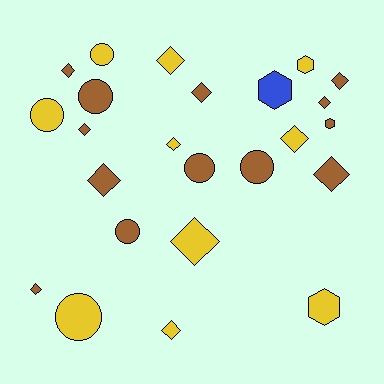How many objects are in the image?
There are 24 objects.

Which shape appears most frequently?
Diamond, with 13 objects.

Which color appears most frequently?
Brown, with 13 objects.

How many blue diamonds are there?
There are no blue diamonds.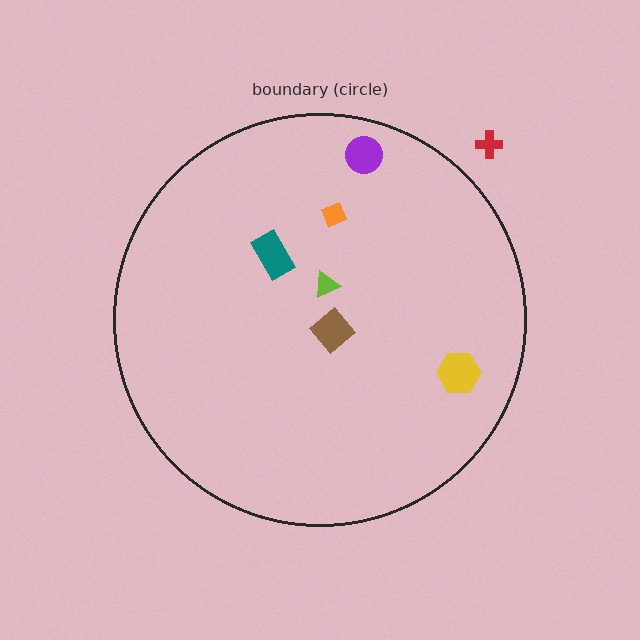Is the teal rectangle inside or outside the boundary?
Inside.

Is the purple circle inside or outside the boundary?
Inside.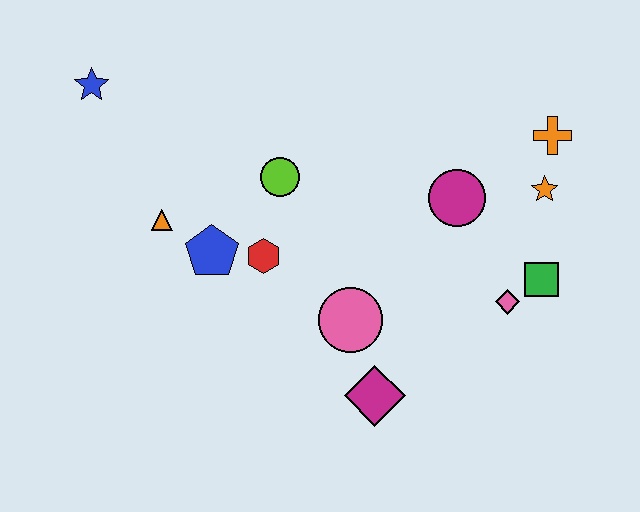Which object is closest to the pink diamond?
The green square is closest to the pink diamond.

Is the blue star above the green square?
Yes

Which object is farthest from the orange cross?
The blue star is farthest from the orange cross.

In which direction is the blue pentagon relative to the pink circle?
The blue pentagon is to the left of the pink circle.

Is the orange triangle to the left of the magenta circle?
Yes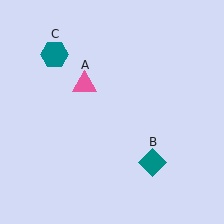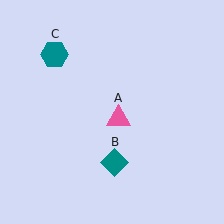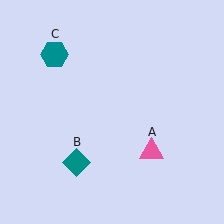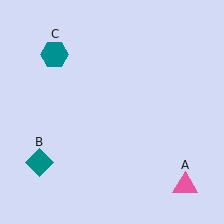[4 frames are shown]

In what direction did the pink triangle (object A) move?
The pink triangle (object A) moved down and to the right.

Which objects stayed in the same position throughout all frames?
Teal hexagon (object C) remained stationary.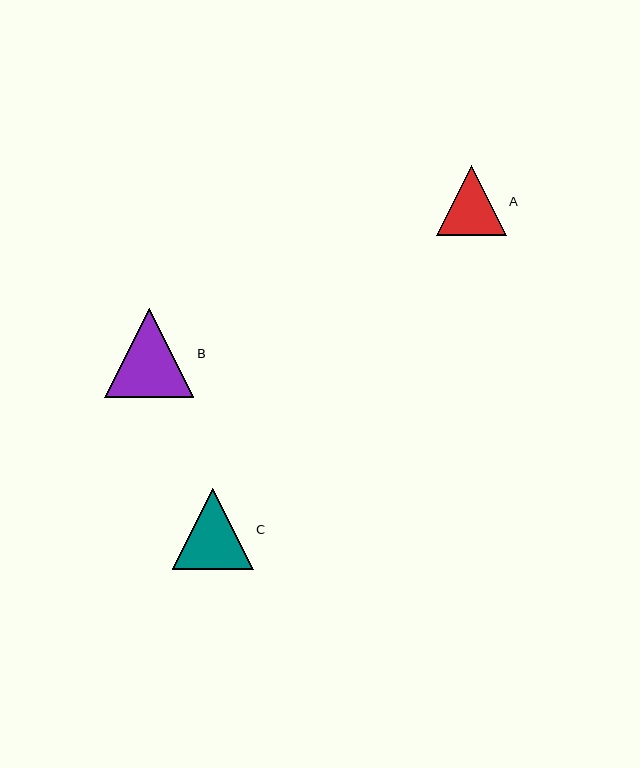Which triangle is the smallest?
Triangle A is the smallest with a size of approximately 70 pixels.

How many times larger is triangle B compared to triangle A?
Triangle B is approximately 1.3 times the size of triangle A.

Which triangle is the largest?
Triangle B is the largest with a size of approximately 89 pixels.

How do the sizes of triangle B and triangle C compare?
Triangle B and triangle C are approximately the same size.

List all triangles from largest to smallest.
From largest to smallest: B, C, A.